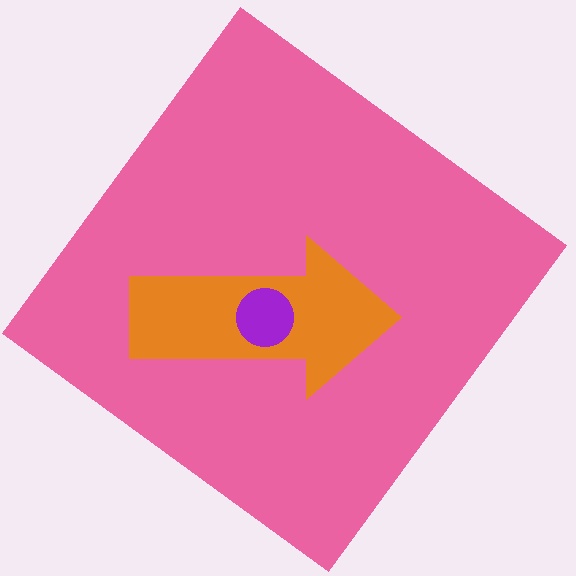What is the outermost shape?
The pink diamond.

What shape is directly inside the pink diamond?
The orange arrow.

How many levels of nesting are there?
3.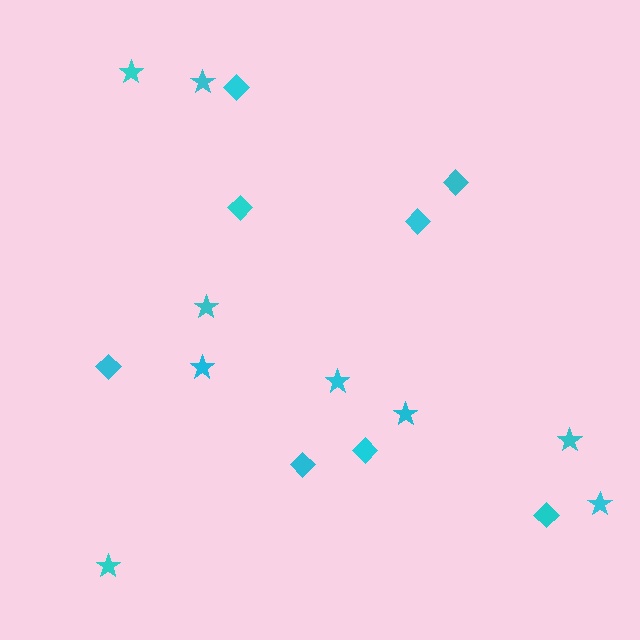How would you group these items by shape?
There are 2 groups: one group of stars (9) and one group of diamonds (8).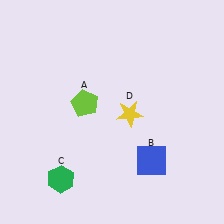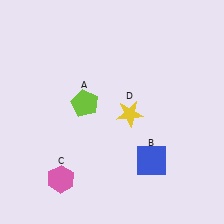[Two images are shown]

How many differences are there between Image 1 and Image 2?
There is 1 difference between the two images.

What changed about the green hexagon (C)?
In Image 1, C is green. In Image 2, it changed to pink.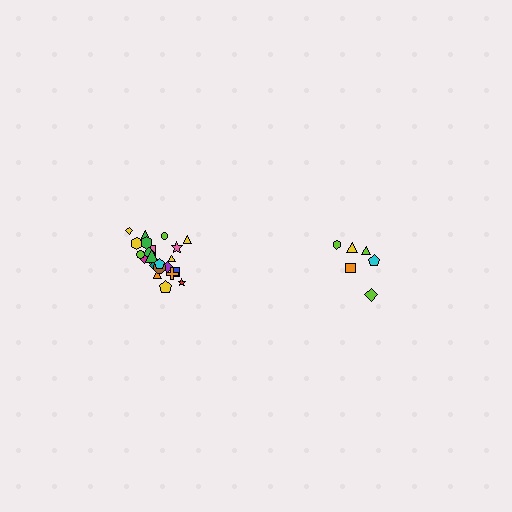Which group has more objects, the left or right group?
The left group.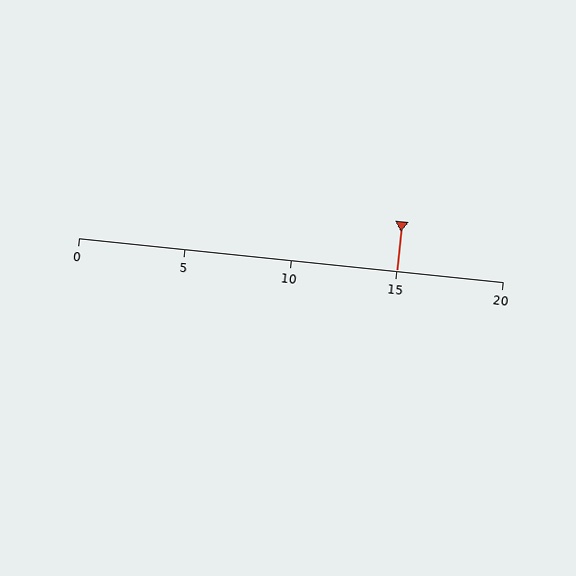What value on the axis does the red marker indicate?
The marker indicates approximately 15.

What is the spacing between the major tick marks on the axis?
The major ticks are spaced 5 apart.